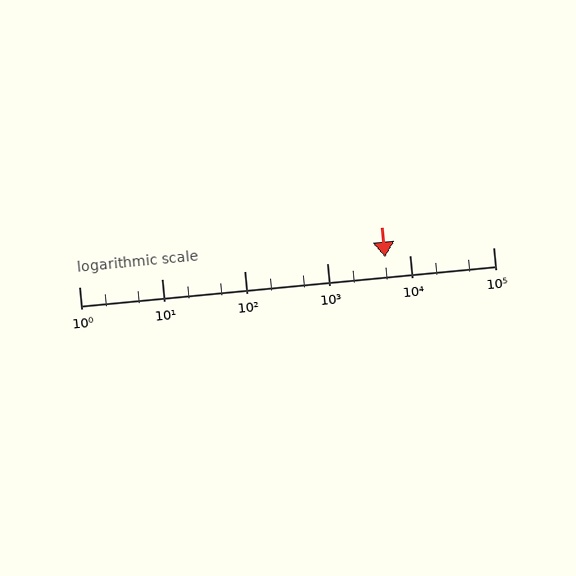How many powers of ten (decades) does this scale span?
The scale spans 5 decades, from 1 to 100000.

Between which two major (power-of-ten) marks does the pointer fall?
The pointer is between 1000 and 10000.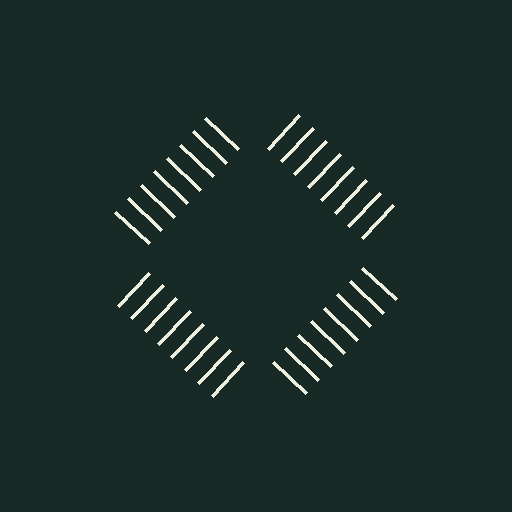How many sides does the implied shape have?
4 sides — the line-ends trace a square.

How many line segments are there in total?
32 — 8 along each of the 4 edges.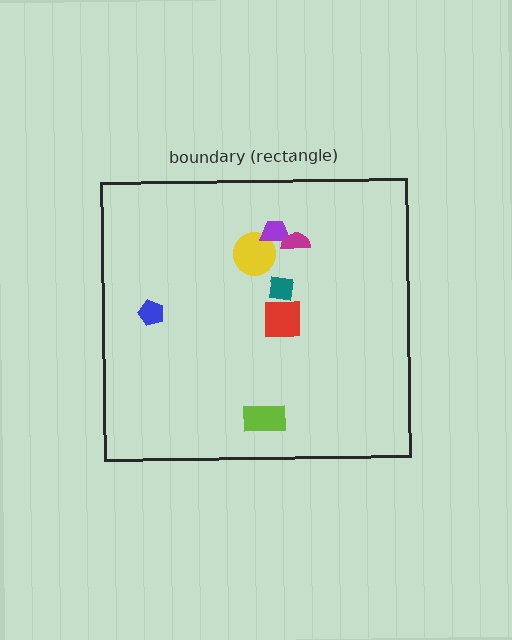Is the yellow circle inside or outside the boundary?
Inside.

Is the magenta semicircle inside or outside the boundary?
Inside.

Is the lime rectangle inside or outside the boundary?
Inside.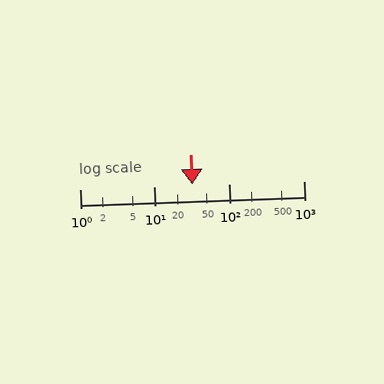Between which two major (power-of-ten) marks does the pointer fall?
The pointer is between 10 and 100.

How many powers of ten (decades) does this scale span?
The scale spans 3 decades, from 1 to 1000.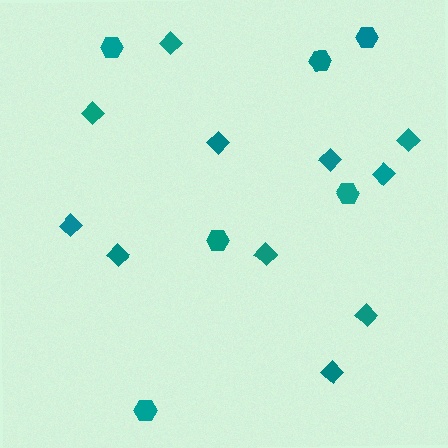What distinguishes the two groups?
There are 2 groups: one group of hexagons (6) and one group of diamonds (11).